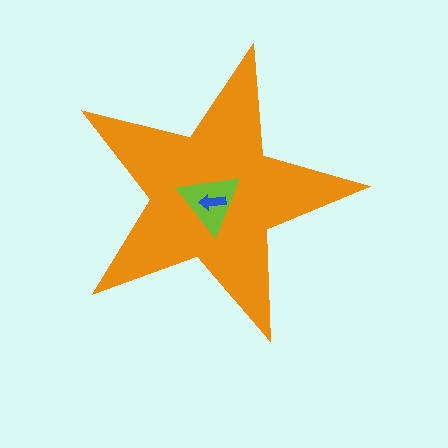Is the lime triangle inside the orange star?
Yes.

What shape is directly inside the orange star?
The lime triangle.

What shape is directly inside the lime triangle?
The blue arrow.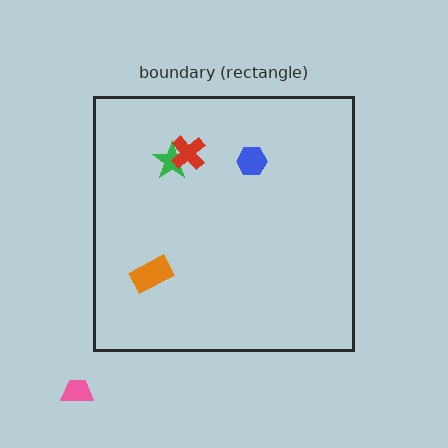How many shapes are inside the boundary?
4 inside, 1 outside.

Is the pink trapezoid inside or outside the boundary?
Outside.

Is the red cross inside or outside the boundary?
Inside.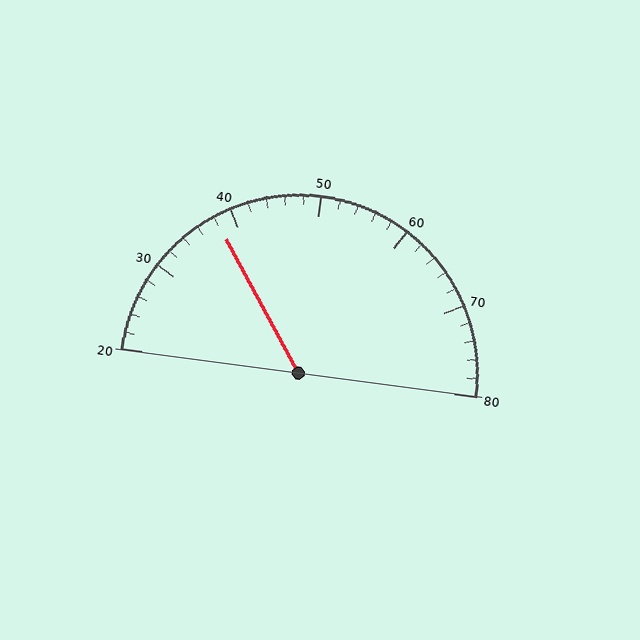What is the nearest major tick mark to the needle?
The nearest major tick mark is 40.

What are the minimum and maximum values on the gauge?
The gauge ranges from 20 to 80.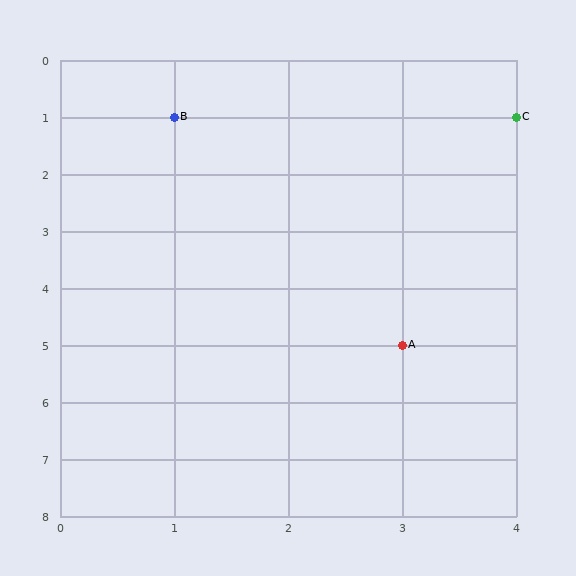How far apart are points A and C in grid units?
Points A and C are 1 column and 4 rows apart (about 4.1 grid units diagonally).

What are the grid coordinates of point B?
Point B is at grid coordinates (1, 1).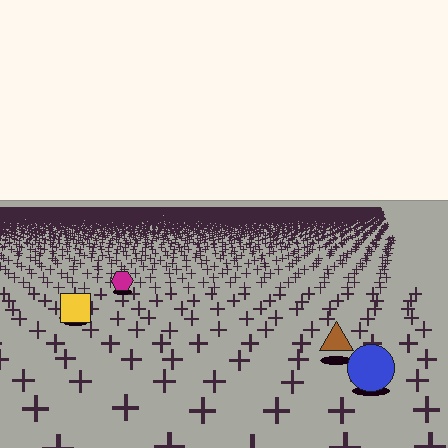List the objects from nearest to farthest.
From nearest to farthest: the blue circle, the brown triangle, the yellow square, the magenta hexagon.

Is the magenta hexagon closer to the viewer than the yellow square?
No. The yellow square is closer — you can tell from the texture gradient: the ground texture is coarser near it.